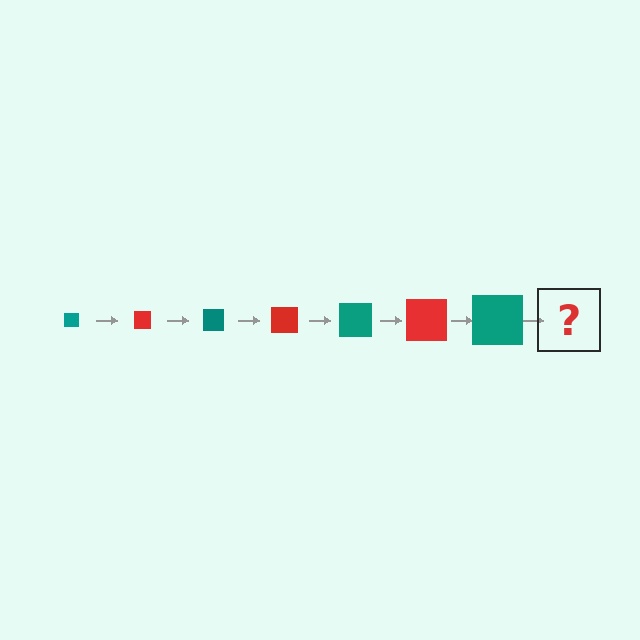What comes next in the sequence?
The next element should be a red square, larger than the previous one.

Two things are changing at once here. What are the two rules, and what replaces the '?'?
The two rules are that the square grows larger each step and the color cycles through teal and red. The '?' should be a red square, larger than the previous one.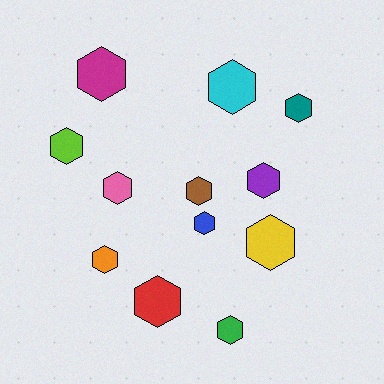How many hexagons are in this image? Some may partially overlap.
There are 12 hexagons.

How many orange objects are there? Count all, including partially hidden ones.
There is 1 orange object.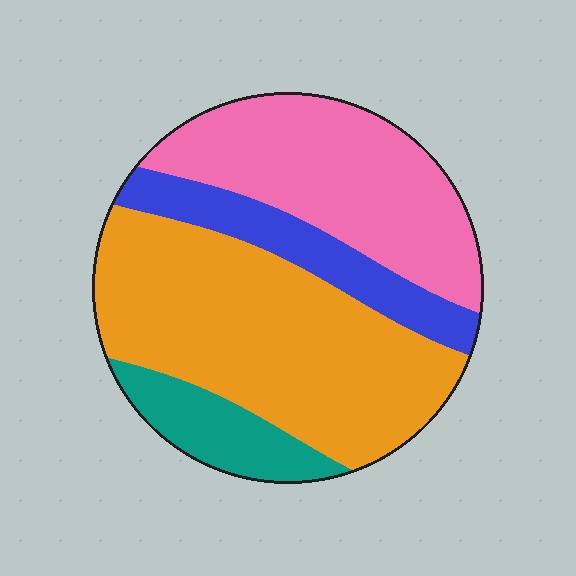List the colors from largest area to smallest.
From largest to smallest: orange, pink, blue, teal.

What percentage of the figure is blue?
Blue covers 14% of the figure.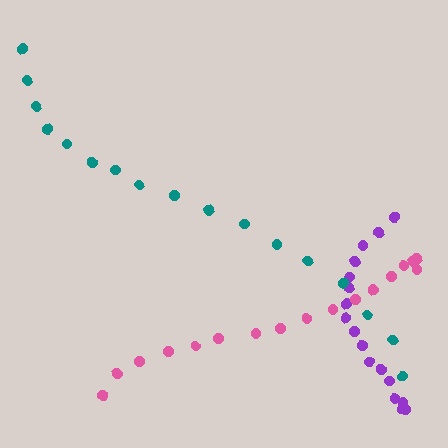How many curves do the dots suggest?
There are 3 distinct paths.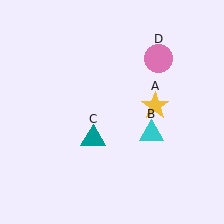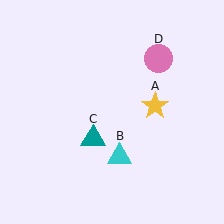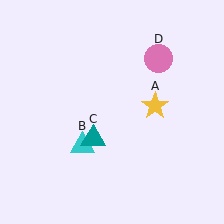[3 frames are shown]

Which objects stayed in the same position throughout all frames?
Yellow star (object A) and teal triangle (object C) and pink circle (object D) remained stationary.